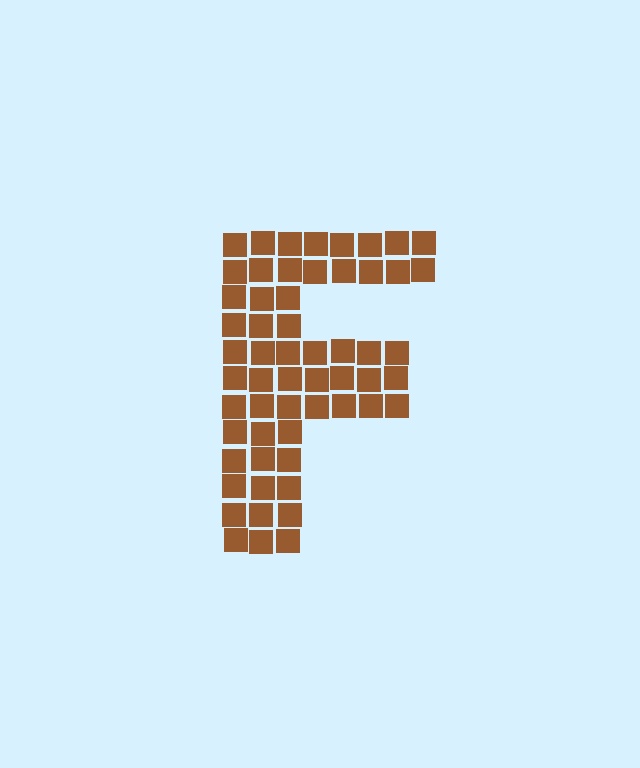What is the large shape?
The large shape is the letter F.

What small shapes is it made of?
It is made of small squares.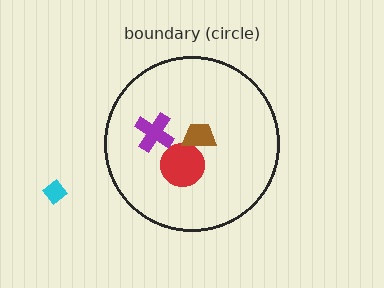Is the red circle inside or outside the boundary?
Inside.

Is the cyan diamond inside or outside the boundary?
Outside.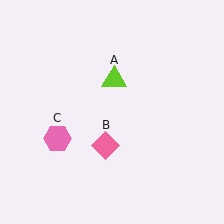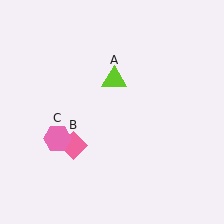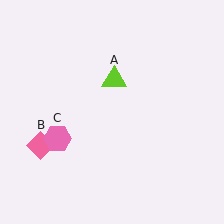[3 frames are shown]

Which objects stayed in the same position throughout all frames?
Lime triangle (object A) and pink hexagon (object C) remained stationary.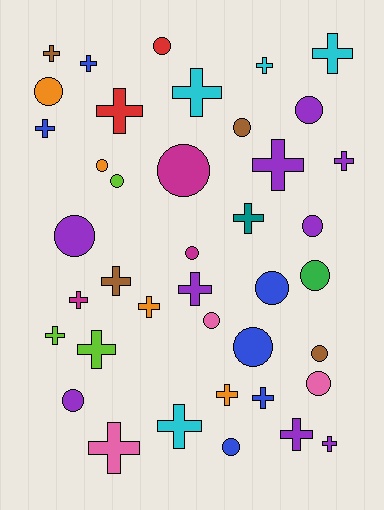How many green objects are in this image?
There is 1 green object.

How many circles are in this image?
There are 18 circles.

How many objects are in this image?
There are 40 objects.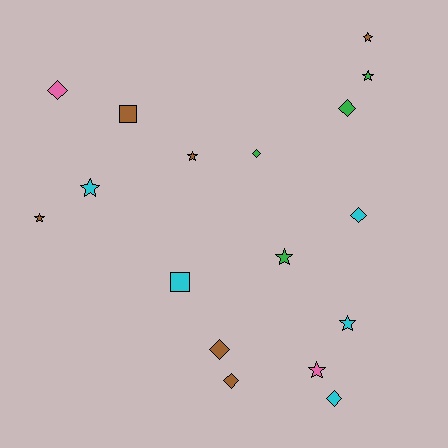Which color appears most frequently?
Brown, with 6 objects.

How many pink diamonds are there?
There is 1 pink diamond.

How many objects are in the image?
There are 17 objects.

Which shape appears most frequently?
Star, with 8 objects.